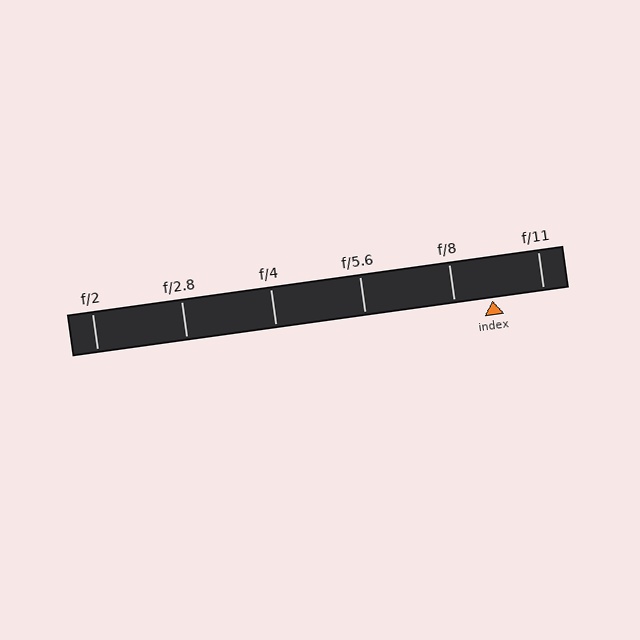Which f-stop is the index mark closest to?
The index mark is closest to f/8.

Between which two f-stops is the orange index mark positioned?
The index mark is between f/8 and f/11.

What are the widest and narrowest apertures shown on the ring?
The widest aperture shown is f/2 and the narrowest is f/11.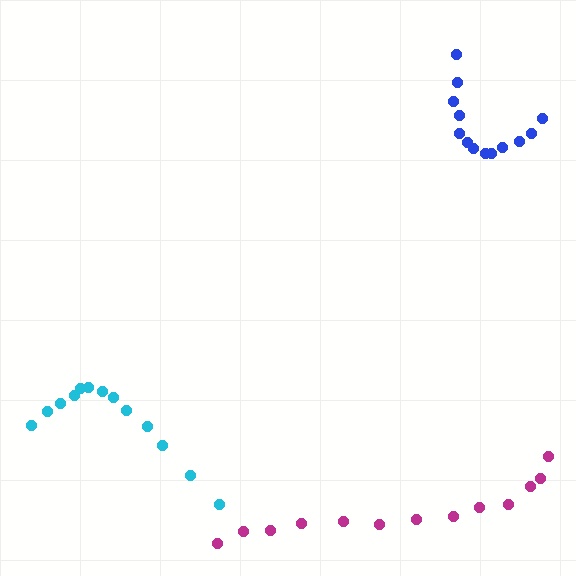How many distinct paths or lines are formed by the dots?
There are 3 distinct paths.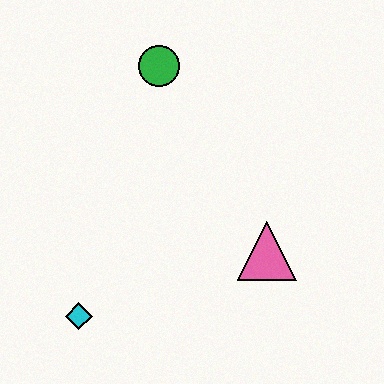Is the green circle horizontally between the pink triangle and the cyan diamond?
Yes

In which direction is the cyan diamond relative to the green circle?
The cyan diamond is below the green circle.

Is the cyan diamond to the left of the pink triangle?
Yes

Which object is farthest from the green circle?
The cyan diamond is farthest from the green circle.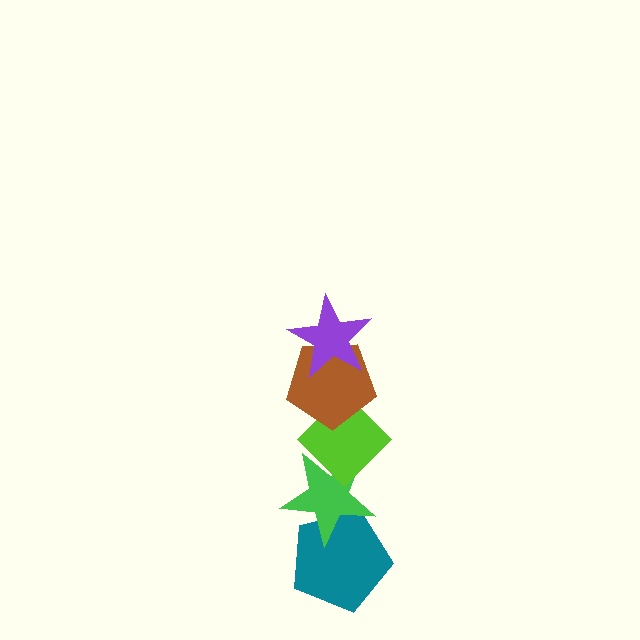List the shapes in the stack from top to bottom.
From top to bottom: the purple star, the brown pentagon, the lime diamond, the green star, the teal pentagon.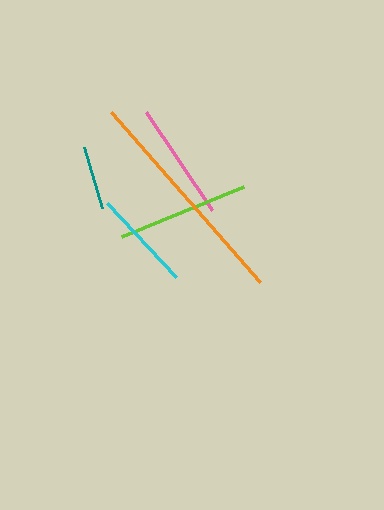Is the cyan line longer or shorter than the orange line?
The orange line is longer than the cyan line.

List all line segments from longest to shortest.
From longest to shortest: orange, lime, pink, cyan, teal.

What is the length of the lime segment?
The lime segment is approximately 132 pixels long.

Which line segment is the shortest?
The teal line is the shortest at approximately 64 pixels.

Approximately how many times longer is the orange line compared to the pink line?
The orange line is approximately 1.9 times the length of the pink line.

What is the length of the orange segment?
The orange segment is approximately 227 pixels long.